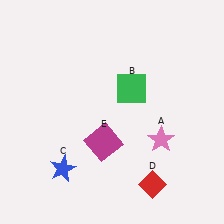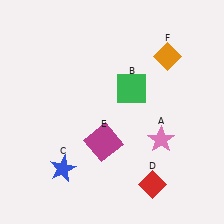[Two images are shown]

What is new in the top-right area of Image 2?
An orange diamond (F) was added in the top-right area of Image 2.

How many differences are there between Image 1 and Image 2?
There is 1 difference between the two images.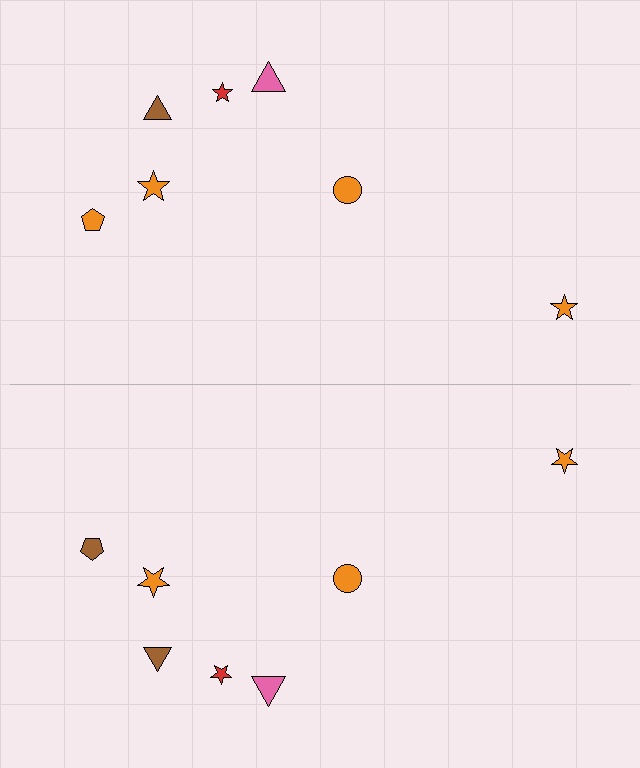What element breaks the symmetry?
The brown pentagon on the bottom side breaks the symmetry — its mirror counterpart is orange.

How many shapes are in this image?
There are 14 shapes in this image.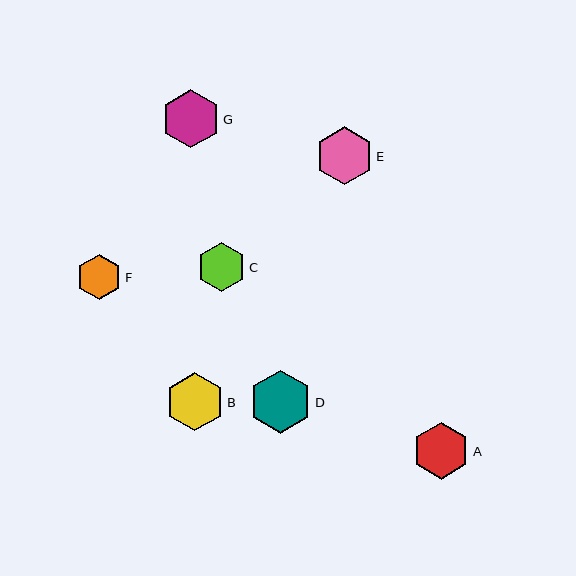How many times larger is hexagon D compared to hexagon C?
Hexagon D is approximately 1.3 times the size of hexagon C.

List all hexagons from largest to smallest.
From largest to smallest: D, B, G, E, A, C, F.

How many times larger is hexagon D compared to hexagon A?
Hexagon D is approximately 1.1 times the size of hexagon A.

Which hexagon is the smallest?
Hexagon F is the smallest with a size of approximately 45 pixels.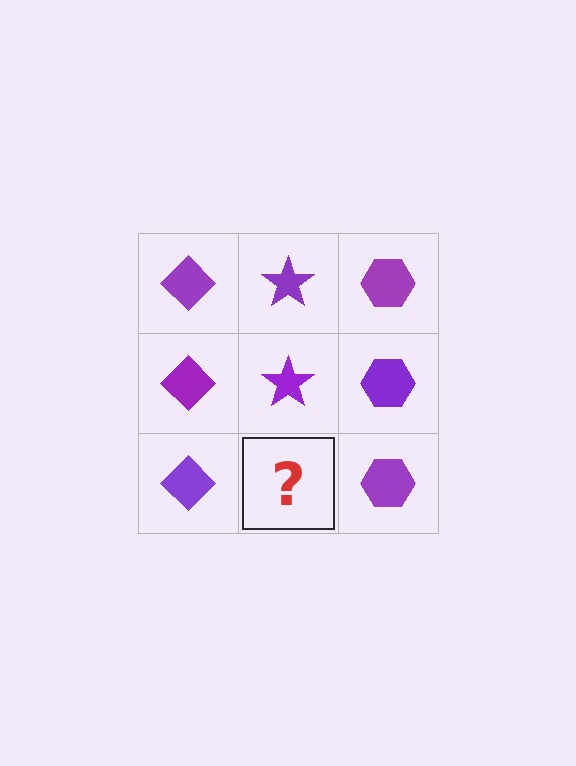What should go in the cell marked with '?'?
The missing cell should contain a purple star.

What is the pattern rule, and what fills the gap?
The rule is that each column has a consistent shape. The gap should be filled with a purple star.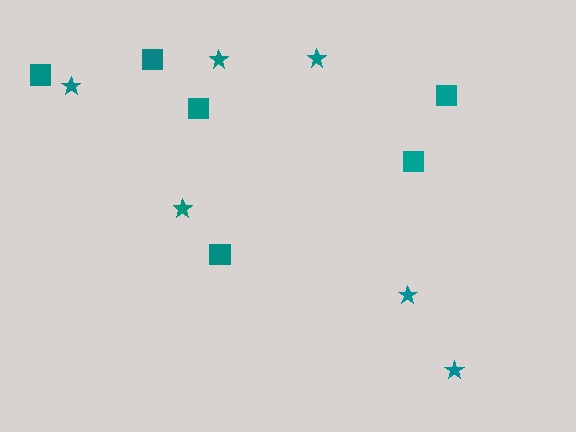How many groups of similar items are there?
There are 2 groups: one group of stars (6) and one group of squares (6).